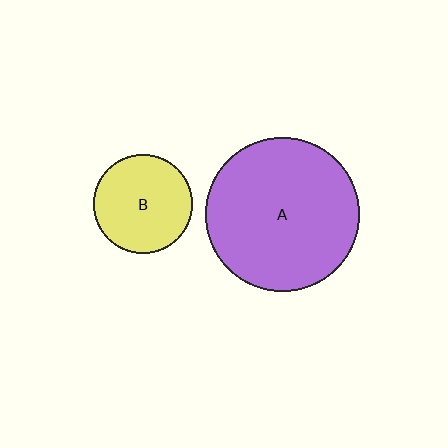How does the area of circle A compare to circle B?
Approximately 2.4 times.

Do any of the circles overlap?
No, none of the circles overlap.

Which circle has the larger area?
Circle A (purple).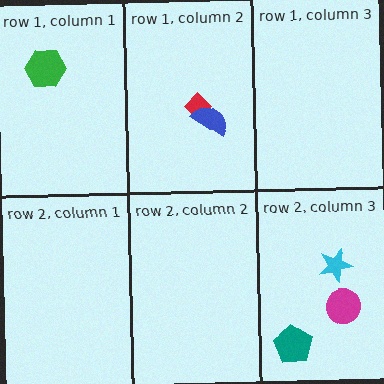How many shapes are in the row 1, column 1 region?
1.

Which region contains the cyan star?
The row 2, column 3 region.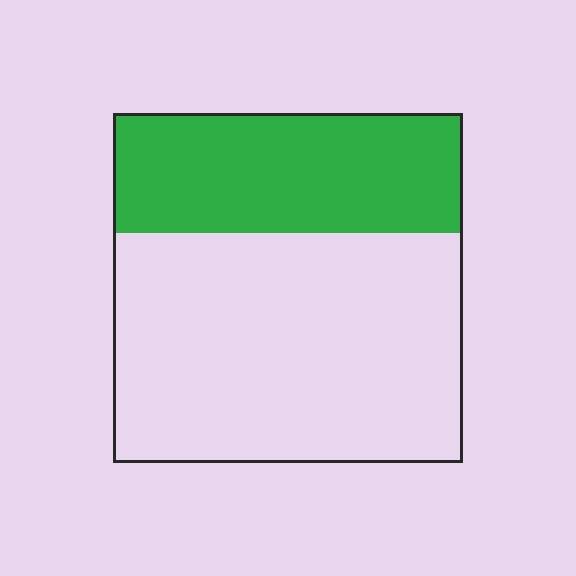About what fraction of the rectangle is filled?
About one third (1/3).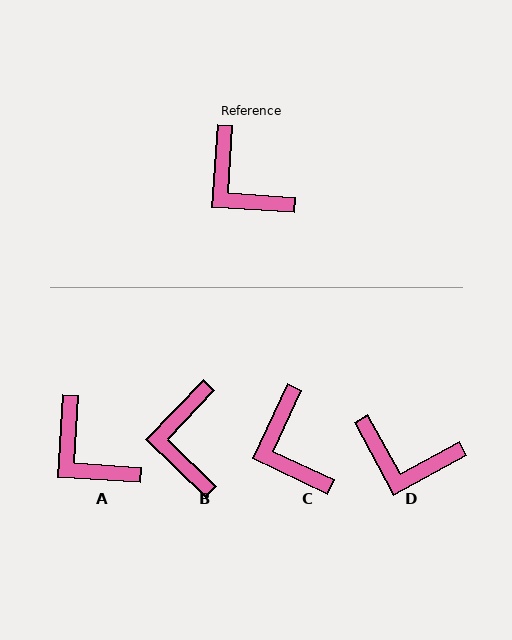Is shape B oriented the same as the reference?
No, it is off by about 40 degrees.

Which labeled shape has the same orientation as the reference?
A.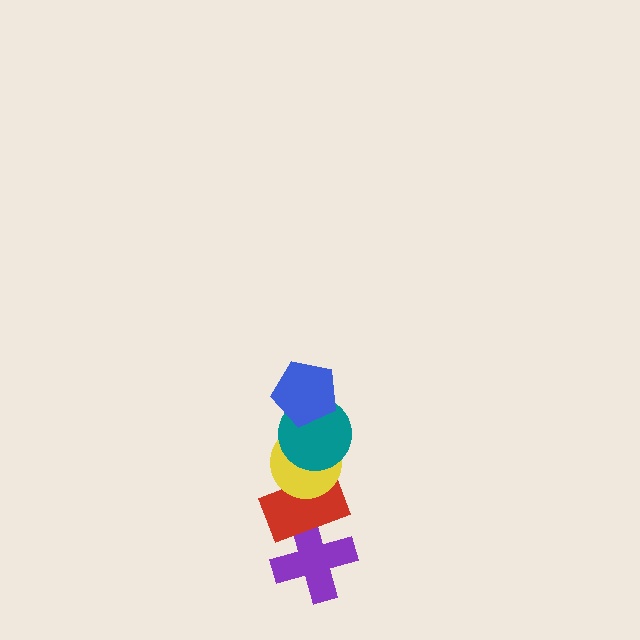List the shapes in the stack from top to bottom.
From top to bottom: the blue pentagon, the teal circle, the yellow circle, the red rectangle, the purple cross.